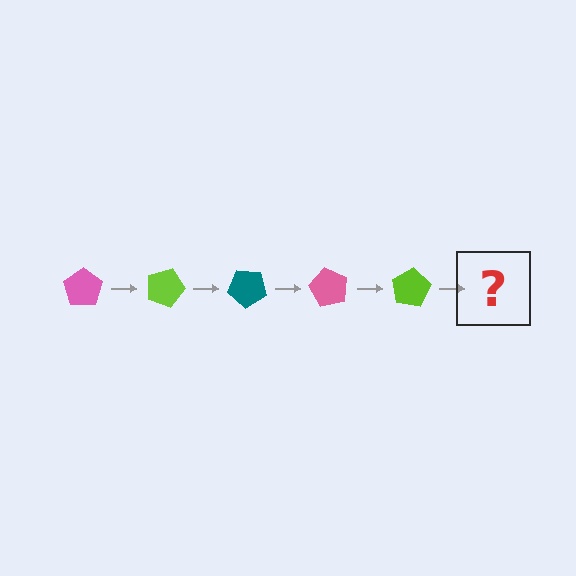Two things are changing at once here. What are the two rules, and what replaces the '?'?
The two rules are that it rotates 20 degrees each step and the color cycles through pink, lime, and teal. The '?' should be a teal pentagon, rotated 100 degrees from the start.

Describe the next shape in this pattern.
It should be a teal pentagon, rotated 100 degrees from the start.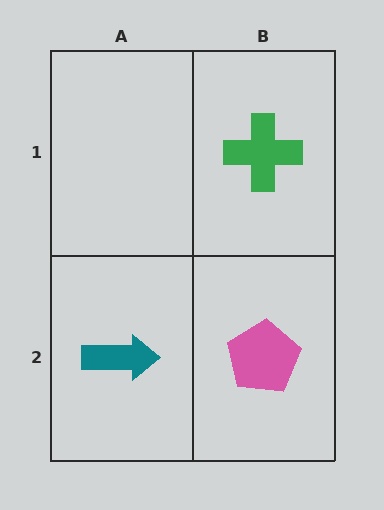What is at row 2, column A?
A teal arrow.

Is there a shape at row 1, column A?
No, that cell is empty.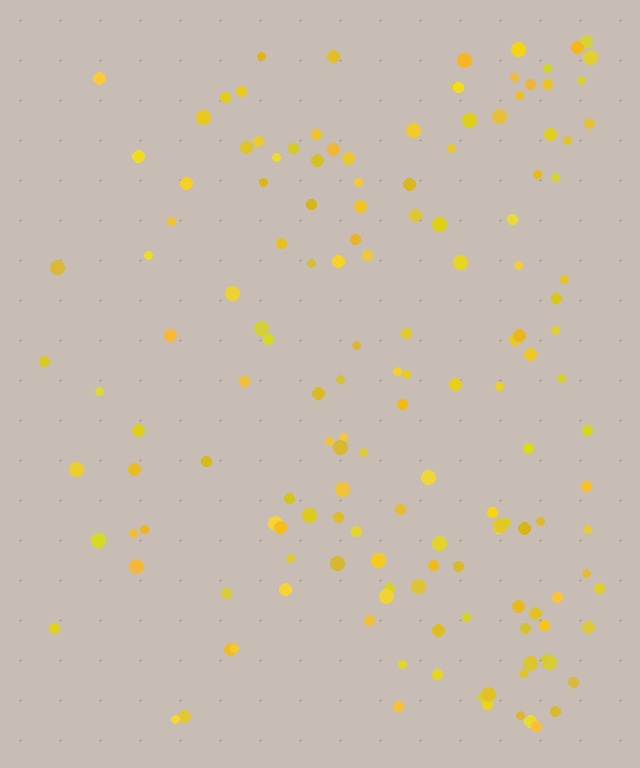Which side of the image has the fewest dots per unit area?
The left.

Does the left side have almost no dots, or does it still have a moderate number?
Still a moderate number, just noticeably fewer than the right.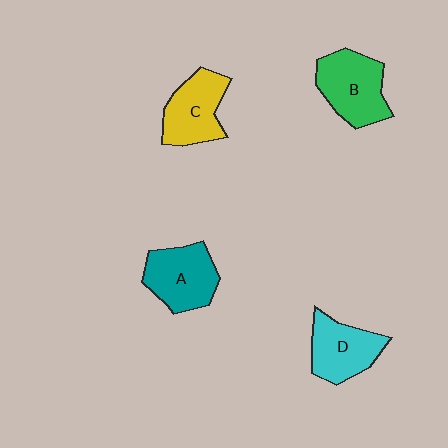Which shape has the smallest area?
Shape D (cyan).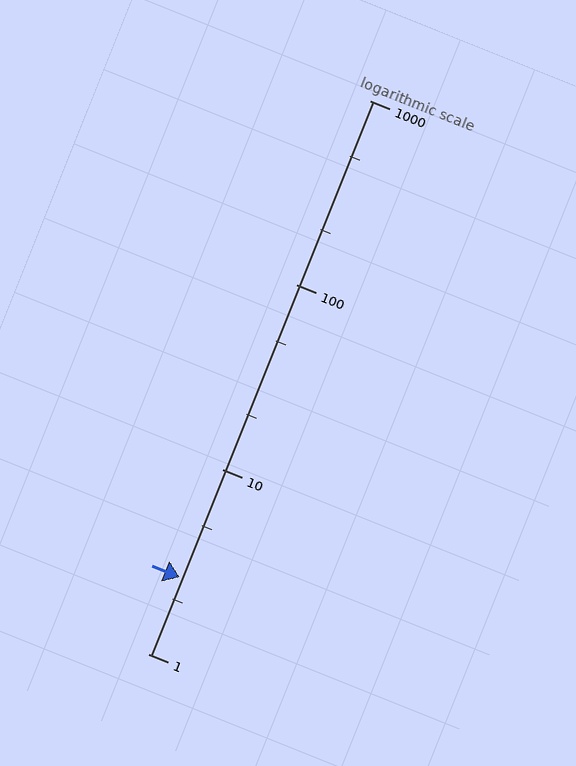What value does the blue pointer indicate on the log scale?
The pointer indicates approximately 2.6.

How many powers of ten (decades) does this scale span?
The scale spans 3 decades, from 1 to 1000.